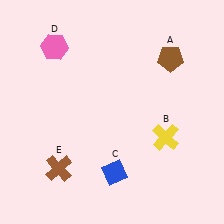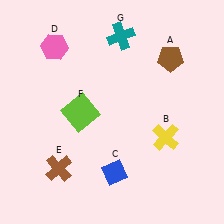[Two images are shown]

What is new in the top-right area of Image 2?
A teal cross (G) was added in the top-right area of Image 2.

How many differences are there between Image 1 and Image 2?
There are 2 differences between the two images.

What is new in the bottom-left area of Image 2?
A lime square (F) was added in the bottom-left area of Image 2.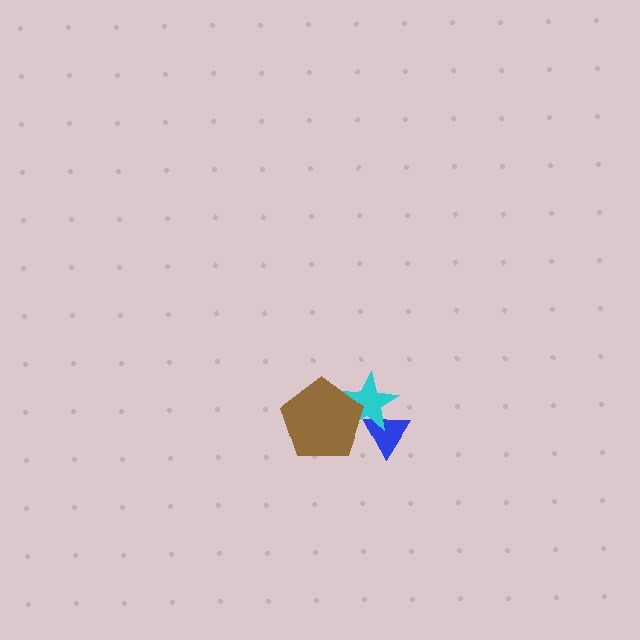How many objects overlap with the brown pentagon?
1 object overlaps with the brown pentagon.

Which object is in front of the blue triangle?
The cyan star is in front of the blue triangle.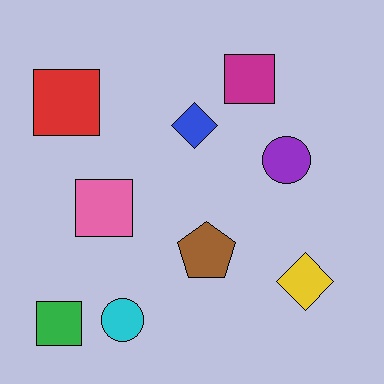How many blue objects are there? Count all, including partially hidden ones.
There is 1 blue object.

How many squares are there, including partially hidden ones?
There are 4 squares.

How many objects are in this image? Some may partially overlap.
There are 9 objects.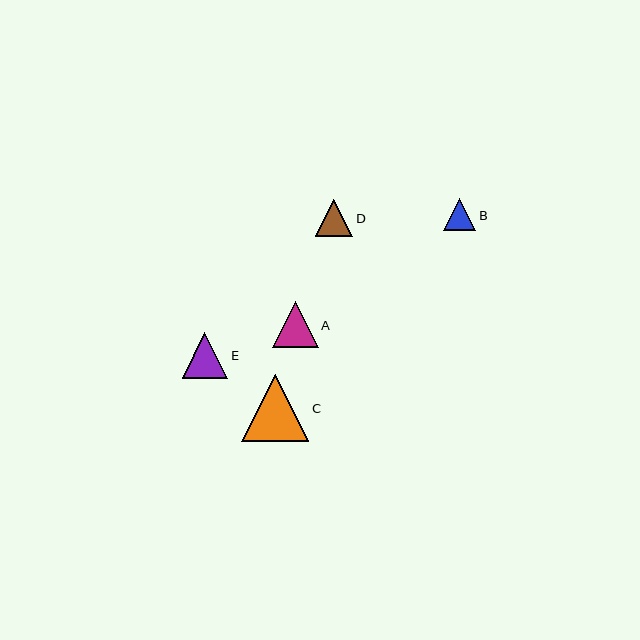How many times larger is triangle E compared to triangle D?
Triangle E is approximately 1.2 times the size of triangle D.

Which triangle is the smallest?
Triangle B is the smallest with a size of approximately 32 pixels.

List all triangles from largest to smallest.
From largest to smallest: C, E, A, D, B.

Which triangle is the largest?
Triangle C is the largest with a size of approximately 67 pixels.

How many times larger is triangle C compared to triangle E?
Triangle C is approximately 1.5 times the size of triangle E.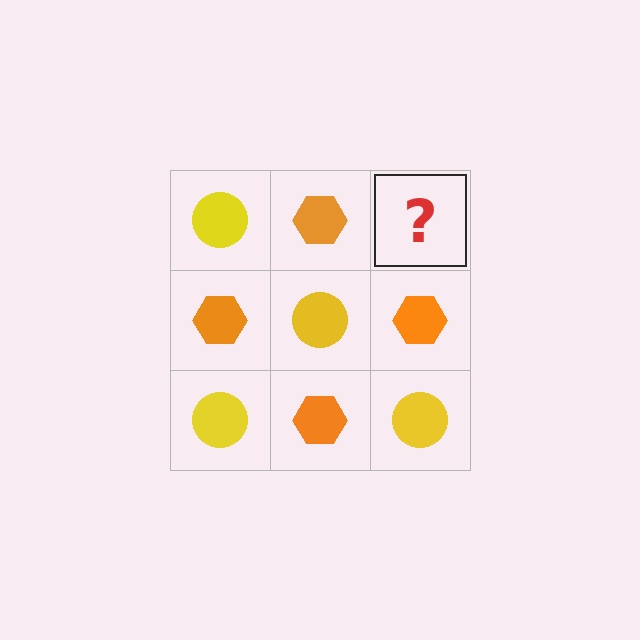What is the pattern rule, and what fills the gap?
The rule is that it alternates yellow circle and orange hexagon in a checkerboard pattern. The gap should be filled with a yellow circle.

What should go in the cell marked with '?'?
The missing cell should contain a yellow circle.